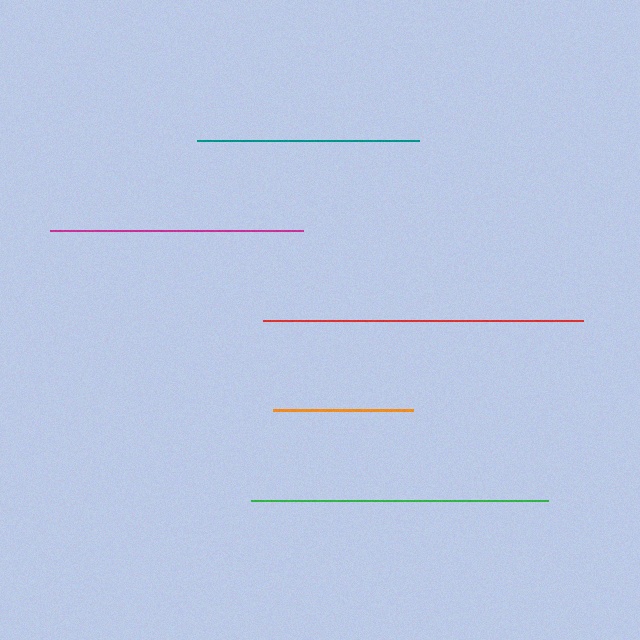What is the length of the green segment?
The green segment is approximately 297 pixels long.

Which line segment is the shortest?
The orange line is the shortest at approximately 140 pixels.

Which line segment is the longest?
The red line is the longest at approximately 320 pixels.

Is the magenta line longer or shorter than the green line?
The green line is longer than the magenta line.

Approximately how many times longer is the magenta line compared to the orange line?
The magenta line is approximately 1.8 times the length of the orange line.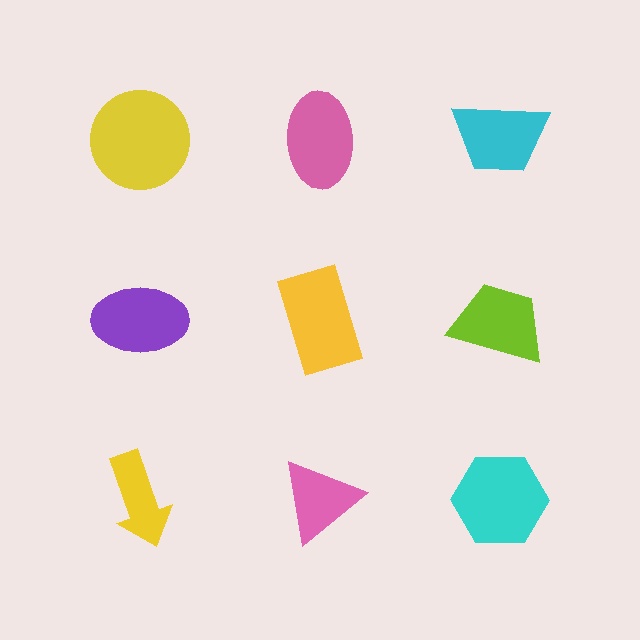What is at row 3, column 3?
A cyan hexagon.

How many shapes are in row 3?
3 shapes.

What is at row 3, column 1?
A yellow arrow.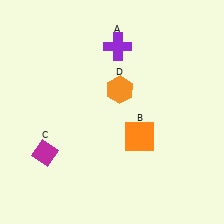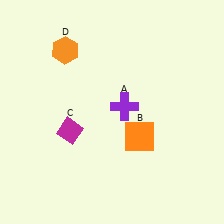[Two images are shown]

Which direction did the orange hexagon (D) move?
The orange hexagon (D) moved left.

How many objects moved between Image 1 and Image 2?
3 objects moved between the two images.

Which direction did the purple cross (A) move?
The purple cross (A) moved down.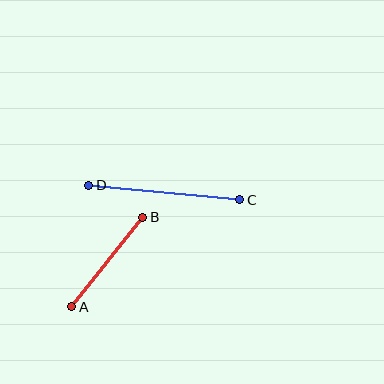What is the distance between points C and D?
The distance is approximately 152 pixels.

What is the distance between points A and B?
The distance is approximately 114 pixels.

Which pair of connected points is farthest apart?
Points C and D are farthest apart.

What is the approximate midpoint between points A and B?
The midpoint is at approximately (107, 262) pixels.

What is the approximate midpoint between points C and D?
The midpoint is at approximately (164, 192) pixels.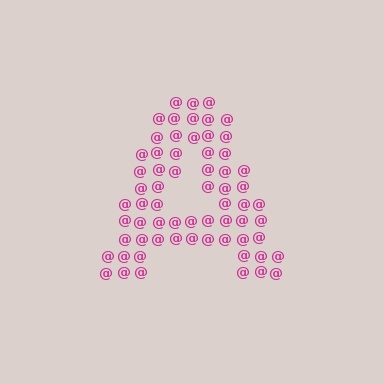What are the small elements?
The small elements are at signs.